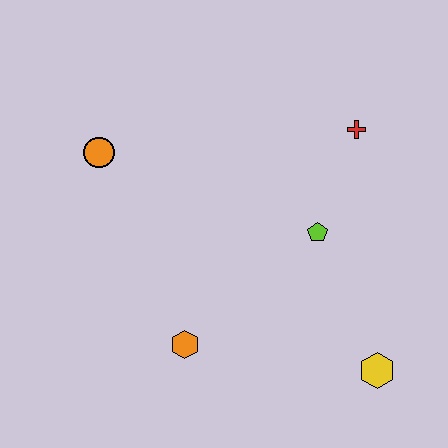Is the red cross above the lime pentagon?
Yes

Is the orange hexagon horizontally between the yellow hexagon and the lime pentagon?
No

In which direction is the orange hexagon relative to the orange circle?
The orange hexagon is below the orange circle.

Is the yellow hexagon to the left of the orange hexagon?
No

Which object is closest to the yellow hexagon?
The lime pentagon is closest to the yellow hexagon.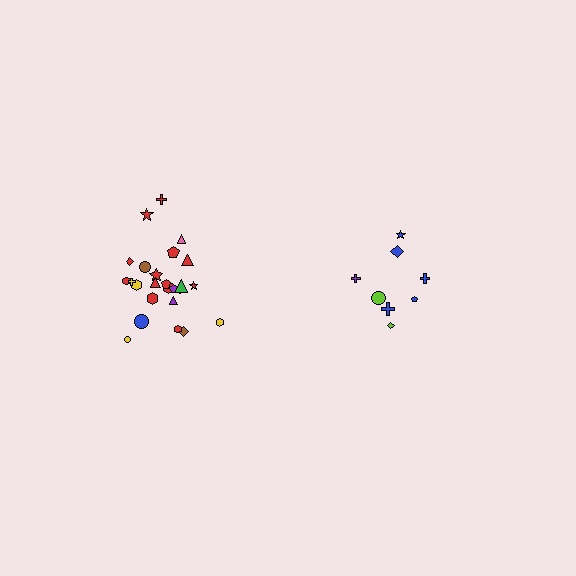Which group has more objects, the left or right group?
The left group.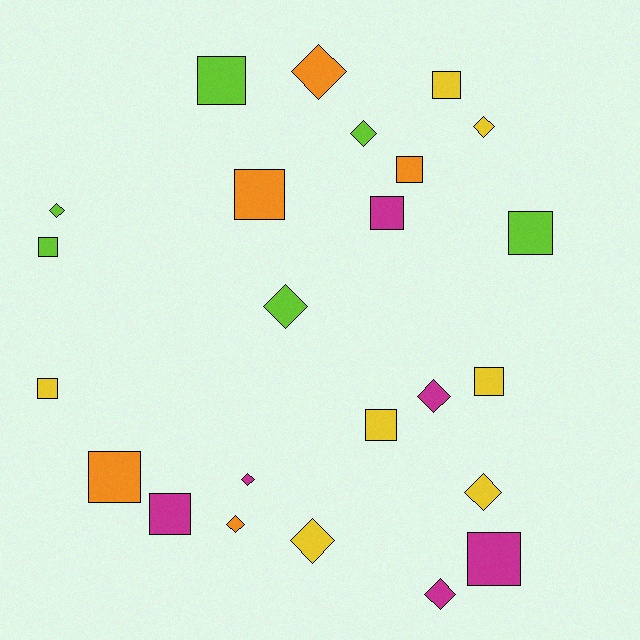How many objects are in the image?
There are 24 objects.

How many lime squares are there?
There are 3 lime squares.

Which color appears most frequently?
Yellow, with 7 objects.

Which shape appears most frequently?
Square, with 13 objects.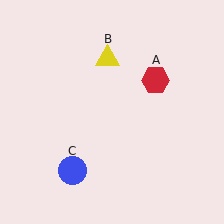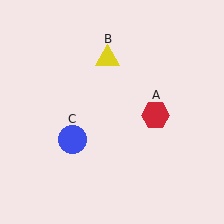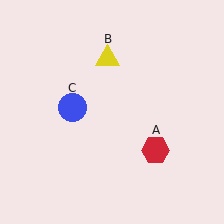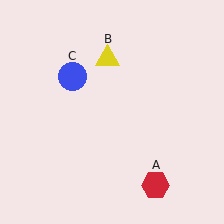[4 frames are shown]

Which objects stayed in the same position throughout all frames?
Yellow triangle (object B) remained stationary.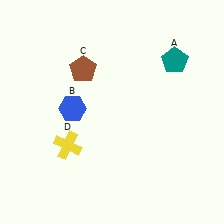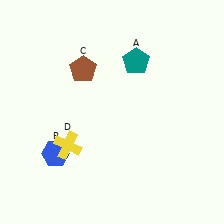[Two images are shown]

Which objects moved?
The objects that moved are: the teal pentagon (A), the blue hexagon (B).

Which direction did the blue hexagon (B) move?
The blue hexagon (B) moved down.